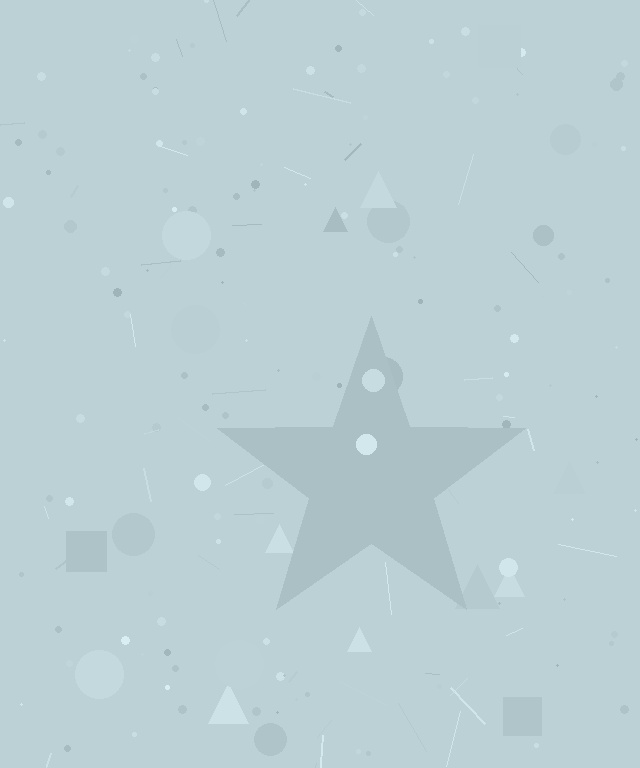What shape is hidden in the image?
A star is hidden in the image.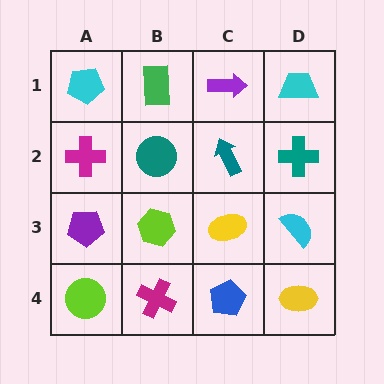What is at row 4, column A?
A lime circle.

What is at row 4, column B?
A magenta cross.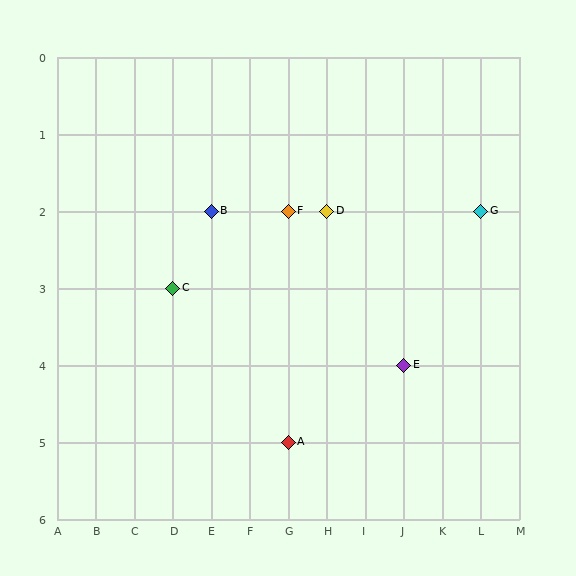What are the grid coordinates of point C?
Point C is at grid coordinates (D, 3).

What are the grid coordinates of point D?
Point D is at grid coordinates (H, 2).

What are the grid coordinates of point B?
Point B is at grid coordinates (E, 2).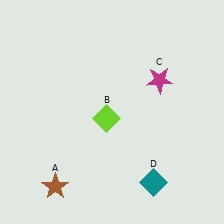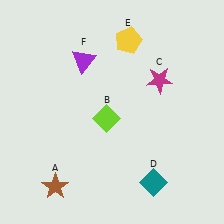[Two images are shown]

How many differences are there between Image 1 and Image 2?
There are 2 differences between the two images.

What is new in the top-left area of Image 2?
A purple triangle (F) was added in the top-left area of Image 2.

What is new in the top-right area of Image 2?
A yellow pentagon (E) was added in the top-right area of Image 2.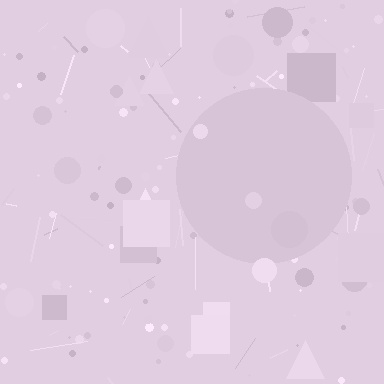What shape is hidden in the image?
A circle is hidden in the image.